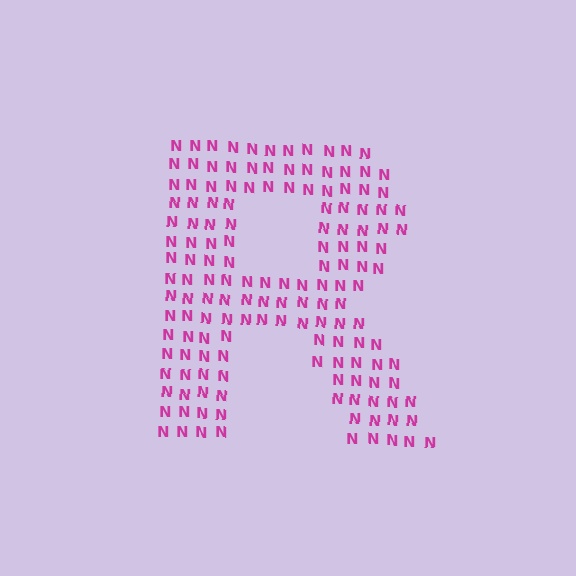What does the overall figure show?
The overall figure shows the letter R.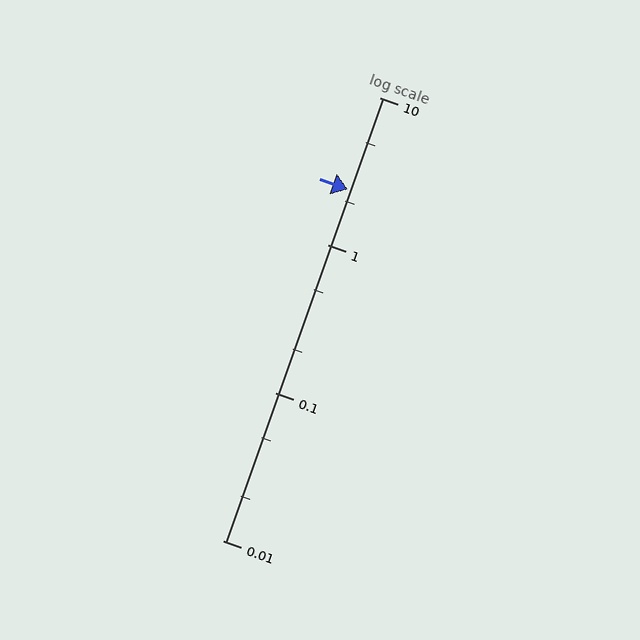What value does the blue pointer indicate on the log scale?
The pointer indicates approximately 2.4.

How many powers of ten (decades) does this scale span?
The scale spans 3 decades, from 0.01 to 10.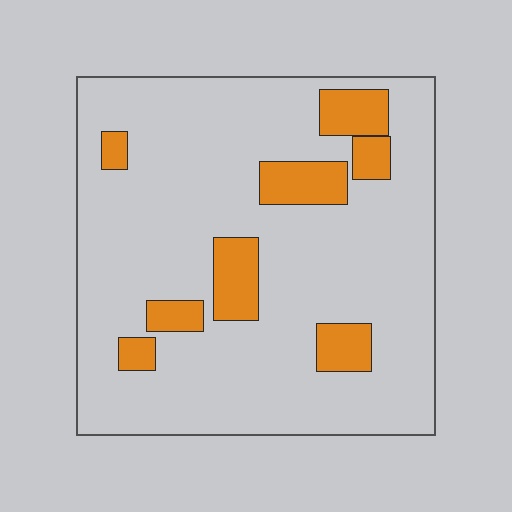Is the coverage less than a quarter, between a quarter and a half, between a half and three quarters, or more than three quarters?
Less than a quarter.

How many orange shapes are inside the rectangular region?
8.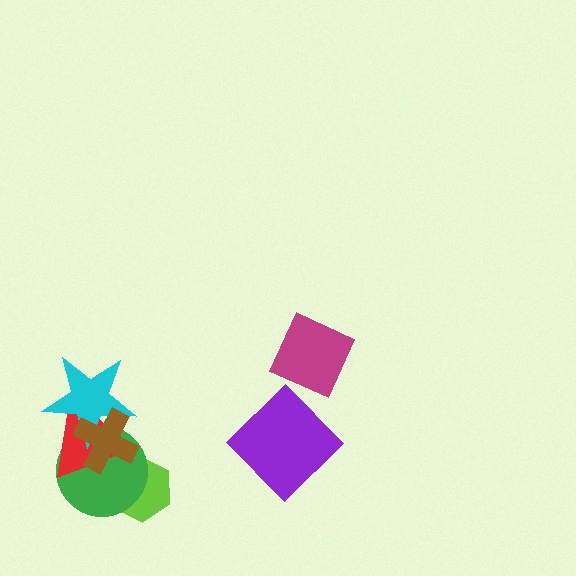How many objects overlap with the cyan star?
3 objects overlap with the cyan star.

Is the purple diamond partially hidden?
No, no other shape covers it.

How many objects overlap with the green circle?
4 objects overlap with the green circle.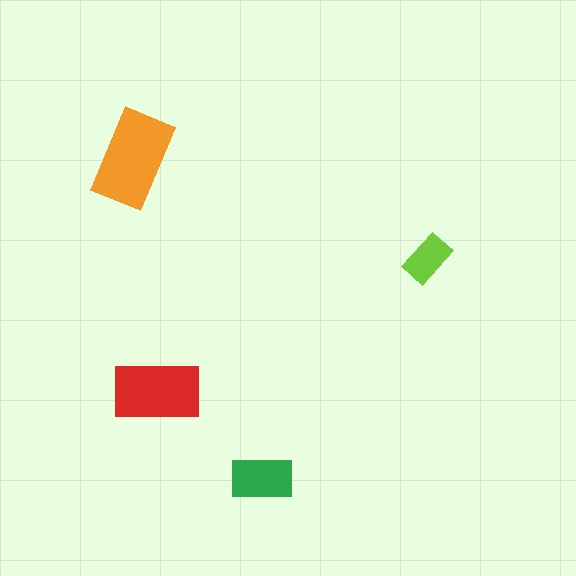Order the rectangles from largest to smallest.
the orange one, the red one, the green one, the lime one.